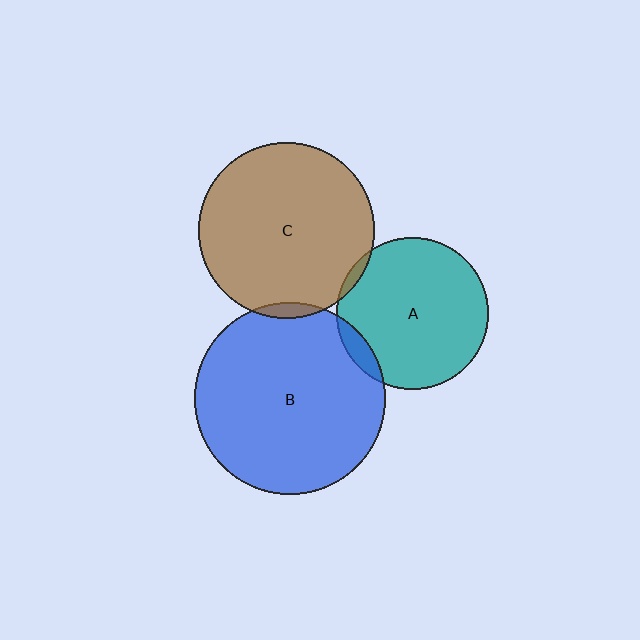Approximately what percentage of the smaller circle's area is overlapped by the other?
Approximately 5%.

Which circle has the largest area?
Circle B (blue).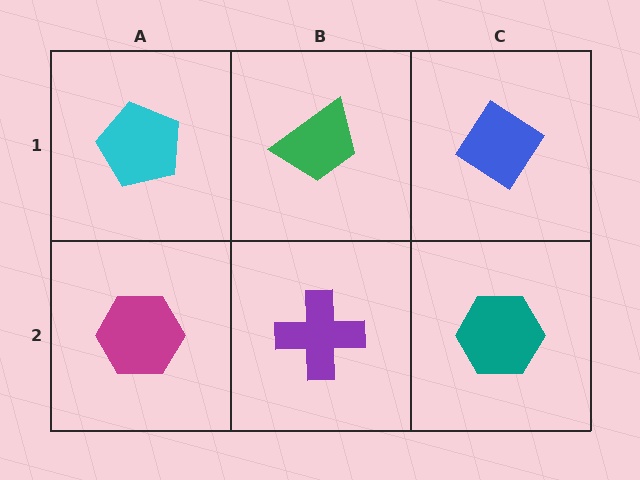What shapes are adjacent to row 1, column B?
A purple cross (row 2, column B), a cyan pentagon (row 1, column A), a blue diamond (row 1, column C).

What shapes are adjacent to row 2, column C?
A blue diamond (row 1, column C), a purple cross (row 2, column B).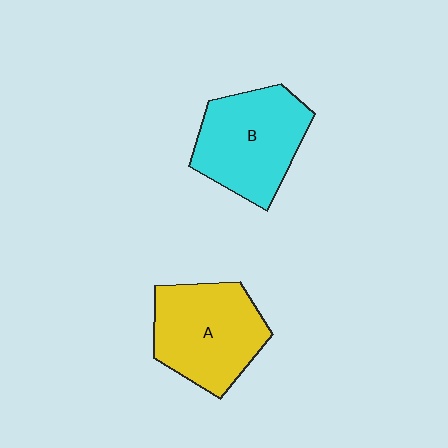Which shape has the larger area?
Shape B (cyan).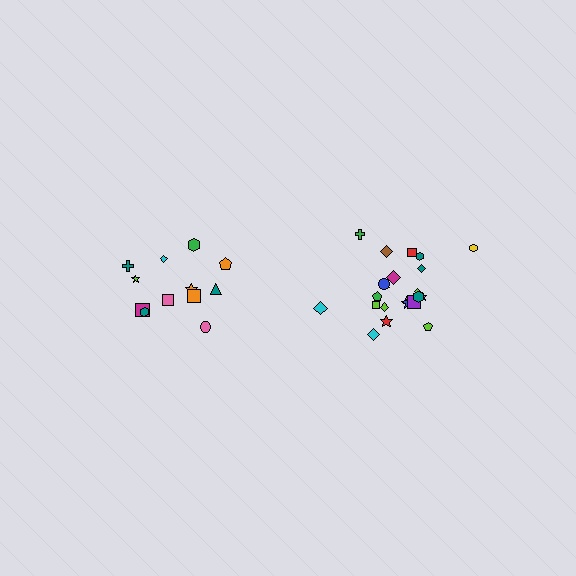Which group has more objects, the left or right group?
The right group.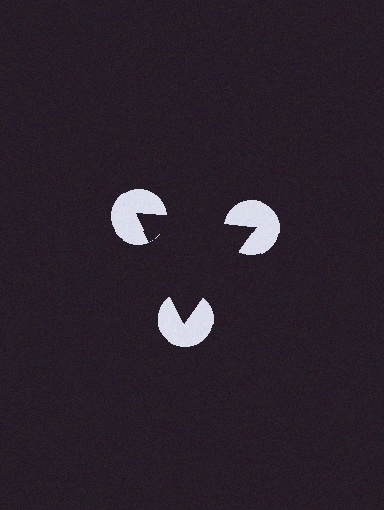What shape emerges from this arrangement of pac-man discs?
An illusory triangle — its edges are inferred from the aligned wedge cuts in the pac-man discs, not physically drawn.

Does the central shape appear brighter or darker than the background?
It typically appears slightly darker than the background, even though no actual brightness change is drawn.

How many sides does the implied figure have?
3 sides.